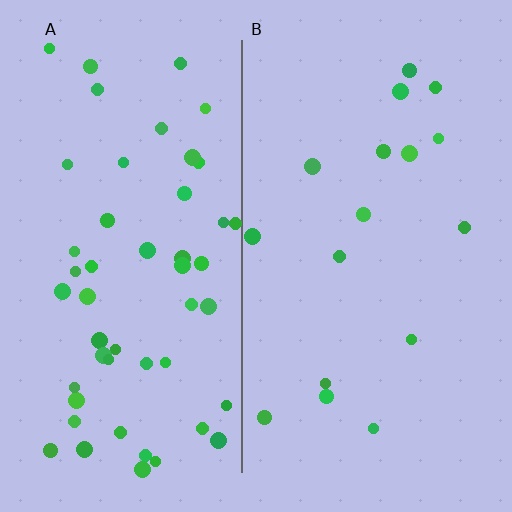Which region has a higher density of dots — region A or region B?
A (the left).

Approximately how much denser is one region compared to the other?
Approximately 3.1× — region A over region B.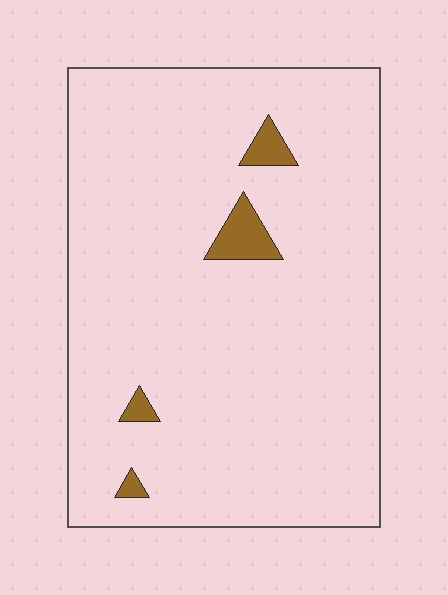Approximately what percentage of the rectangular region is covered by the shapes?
Approximately 5%.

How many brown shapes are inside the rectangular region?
4.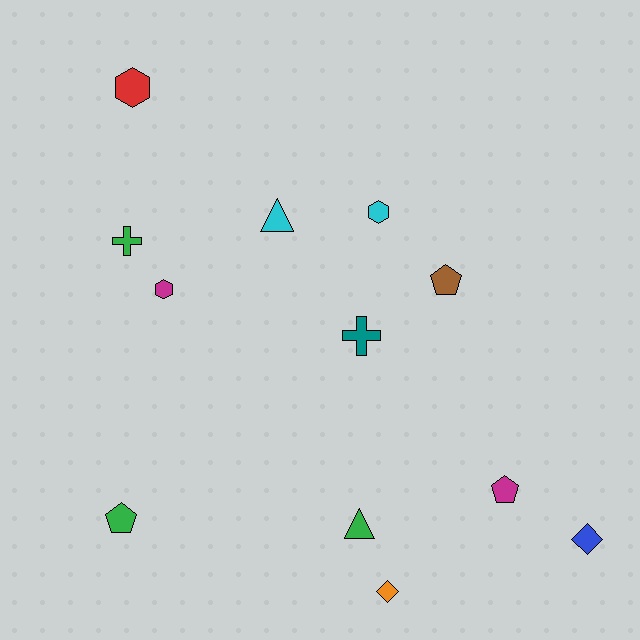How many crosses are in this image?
There are 2 crosses.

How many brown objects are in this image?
There is 1 brown object.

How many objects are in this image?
There are 12 objects.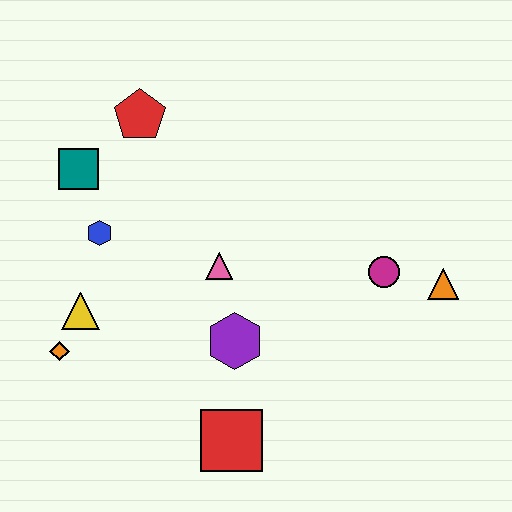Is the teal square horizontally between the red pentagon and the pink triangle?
No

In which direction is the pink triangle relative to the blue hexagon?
The pink triangle is to the right of the blue hexagon.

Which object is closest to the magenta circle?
The orange triangle is closest to the magenta circle.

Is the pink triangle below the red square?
No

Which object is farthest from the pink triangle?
The orange triangle is farthest from the pink triangle.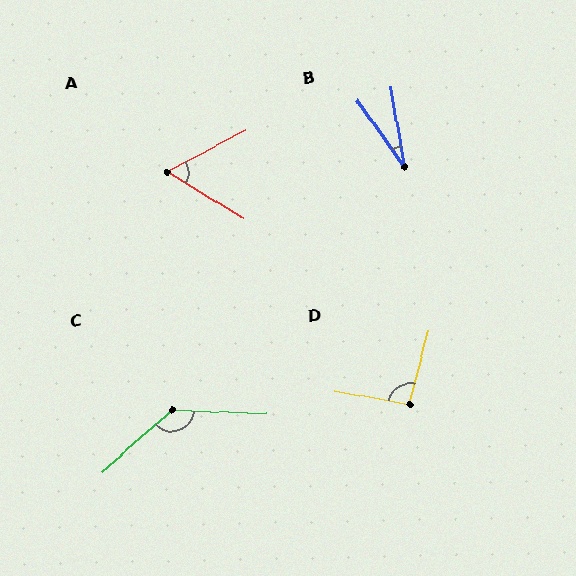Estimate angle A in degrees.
Approximately 60 degrees.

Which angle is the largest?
C, at approximately 135 degrees.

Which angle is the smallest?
B, at approximately 26 degrees.